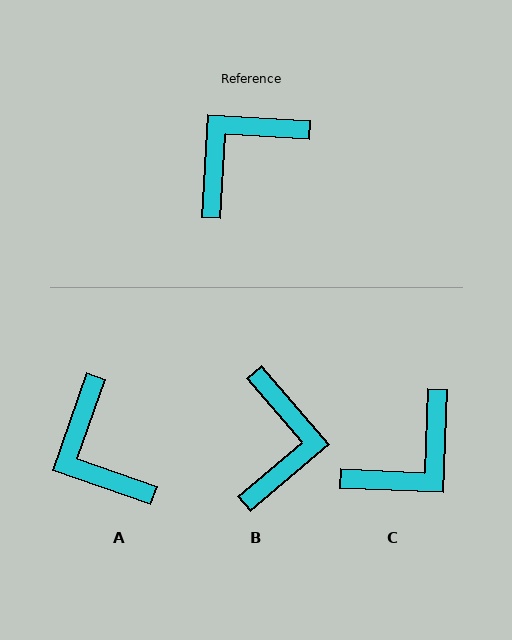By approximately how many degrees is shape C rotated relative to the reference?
Approximately 179 degrees clockwise.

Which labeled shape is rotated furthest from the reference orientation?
C, about 179 degrees away.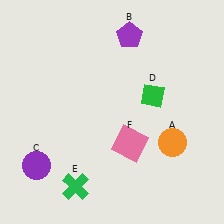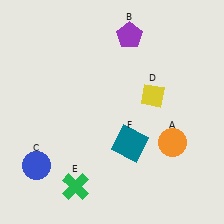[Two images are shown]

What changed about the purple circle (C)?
In Image 1, C is purple. In Image 2, it changed to blue.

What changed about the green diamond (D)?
In Image 1, D is green. In Image 2, it changed to yellow.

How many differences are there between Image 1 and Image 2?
There are 3 differences between the two images.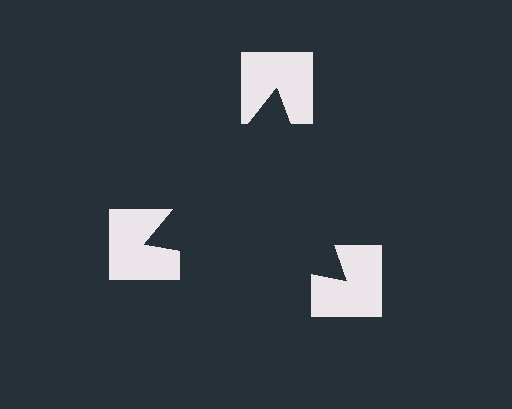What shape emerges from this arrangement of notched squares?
An illusory triangle — its edges are inferred from the aligned wedge cuts in the notched squares, not physically drawn.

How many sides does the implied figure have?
3 sides.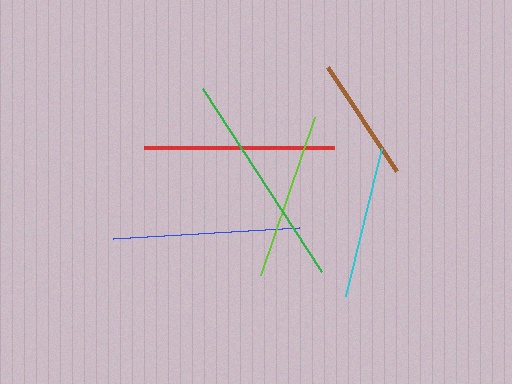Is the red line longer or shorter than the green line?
The green line is longer than the red line.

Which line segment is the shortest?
The brown line is the shortest at approximately 125 pixels.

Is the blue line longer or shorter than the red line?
The red line is longer than the blue line.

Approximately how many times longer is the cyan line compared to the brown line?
The cyan line is approximately 1.2 times the length of the brown line.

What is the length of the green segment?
The green segment is approximately 218 pixels long.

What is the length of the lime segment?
The lime segment is approximately 168 pixels long.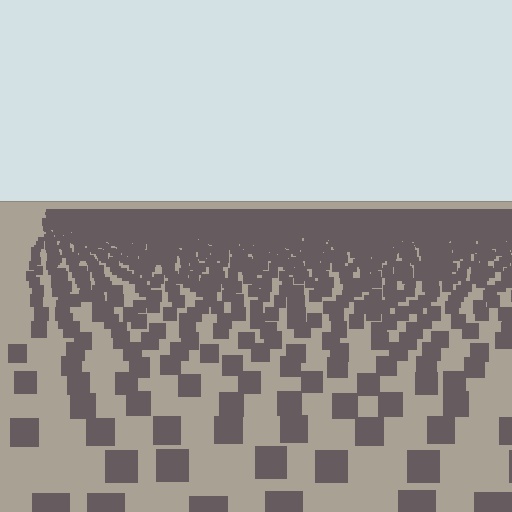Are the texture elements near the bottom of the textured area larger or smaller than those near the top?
Larger. Near the bottom, elements are closer to the viewer and appear at a bigger on-screen size.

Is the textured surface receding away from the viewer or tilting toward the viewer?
The surface is receding away from the viewer. Texture elements get smaller and denser toward the top.